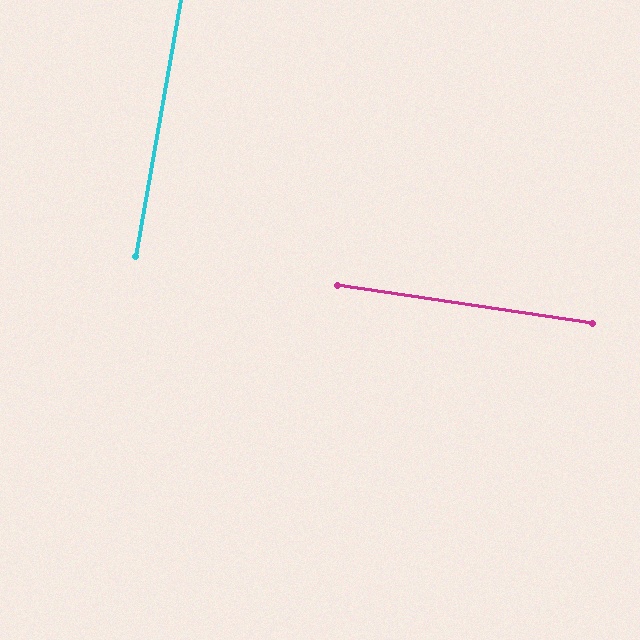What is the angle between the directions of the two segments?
Approximately 89 degrees.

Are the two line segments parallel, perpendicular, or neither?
Perpendicular — they meet at approximately 89°.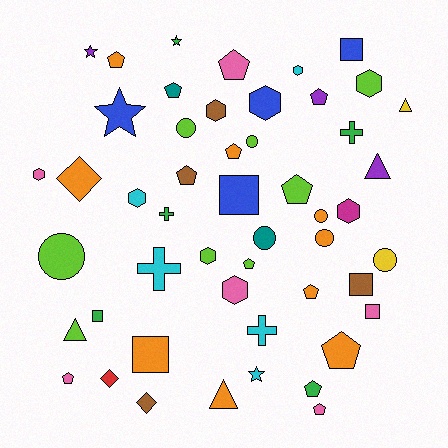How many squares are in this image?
There are 6 squares.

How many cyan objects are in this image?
There are 5 cyan objects.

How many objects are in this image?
There are 50 objects.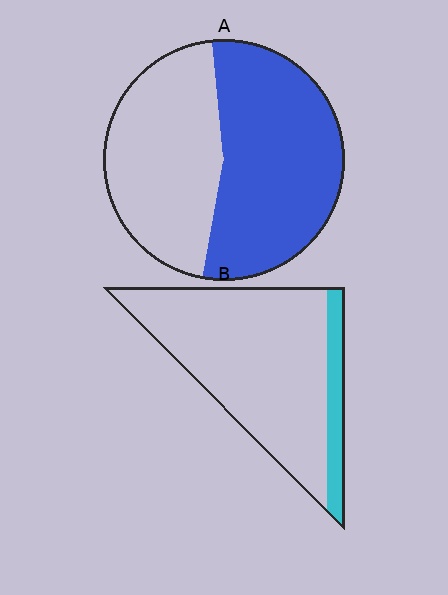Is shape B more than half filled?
No.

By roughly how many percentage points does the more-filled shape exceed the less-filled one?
By roughly 40 percentage points (A over B).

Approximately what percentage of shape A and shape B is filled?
A is approximately 55% and B is approximately 15%.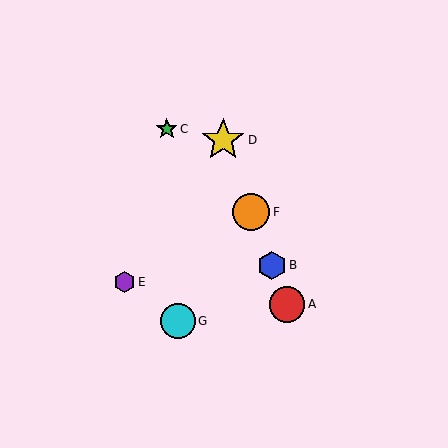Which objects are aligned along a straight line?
Objects A, B, D, F are aligned along a straight line.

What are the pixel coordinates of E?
Object E is at (124, 282).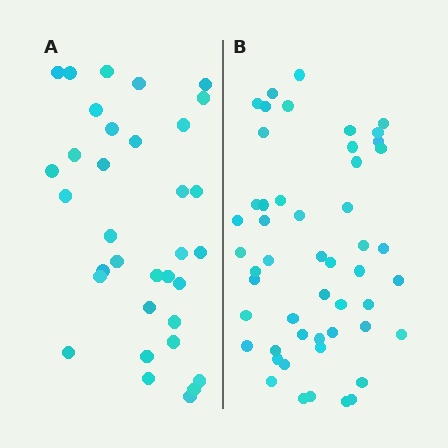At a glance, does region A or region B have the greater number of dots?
Region B (the right region) has more dots.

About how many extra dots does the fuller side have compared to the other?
Region B has approximately 15 more dots than region A.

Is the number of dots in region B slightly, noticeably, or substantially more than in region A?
Region B has substantially more. The ratio is roughly 1.5 to 1.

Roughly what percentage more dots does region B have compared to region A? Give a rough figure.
About 50% more.